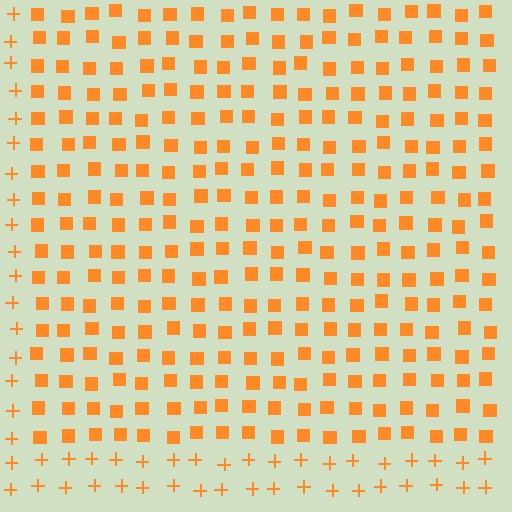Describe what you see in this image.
The image is filled with small orange elements arranged in a uniform grid. A rectangle-shaped region contains squares, while the surrounding area contains plus signs. The boundary is defined purely by the change in element shape.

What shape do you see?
I see a rectangle.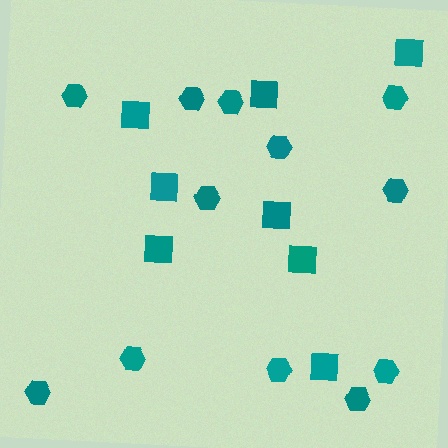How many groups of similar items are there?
There are 2 groups: one group of hexagons (12) and one group of squares (8).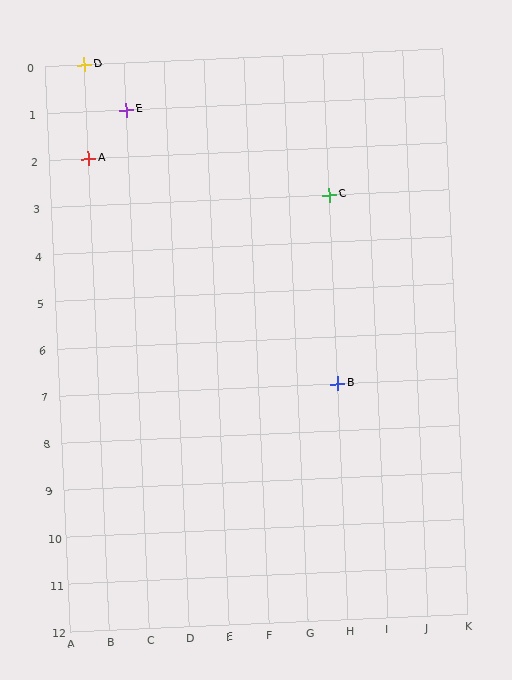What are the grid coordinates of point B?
Point B is at grid coordinates (H, 7).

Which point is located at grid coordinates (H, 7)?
Point B is at (H, 7).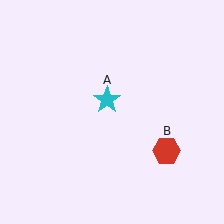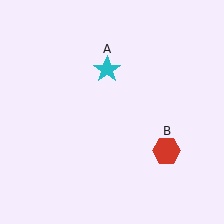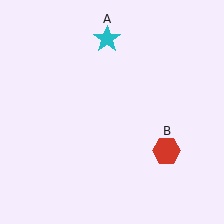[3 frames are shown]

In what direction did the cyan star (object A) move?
The cyan star (object A) moved up.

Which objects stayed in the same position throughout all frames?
Red hexagon (object B) remained stationary.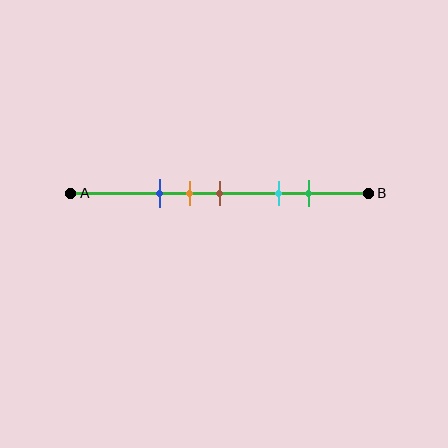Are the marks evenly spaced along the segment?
No, the marks are not evenly spaced.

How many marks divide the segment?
There are 5 marks dividing the segment.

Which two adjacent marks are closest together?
The orange and brown marks are the closest adjacent pair.